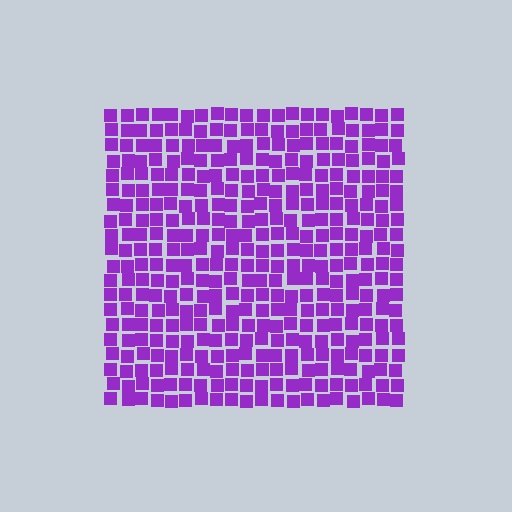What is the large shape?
The large shape is a square.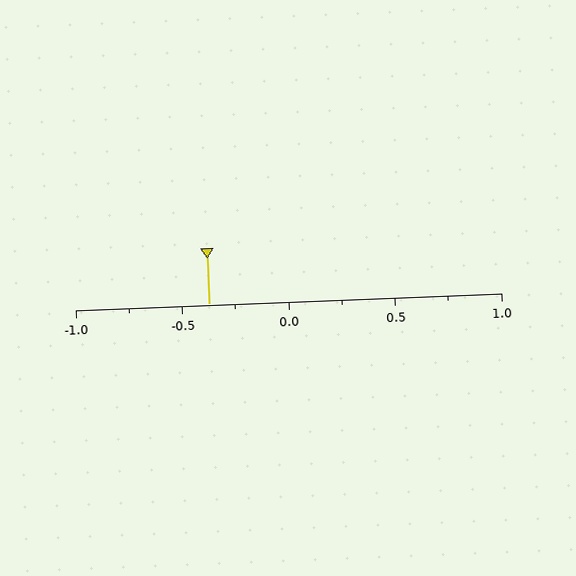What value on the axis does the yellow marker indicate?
The marker indicates approximately -0.38.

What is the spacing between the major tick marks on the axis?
The major ticks are spaced 0.5 apart.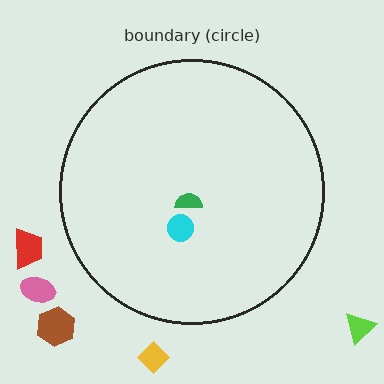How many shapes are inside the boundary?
2 inside, 5 outside.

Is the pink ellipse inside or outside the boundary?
Outside.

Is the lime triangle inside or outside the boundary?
Outside.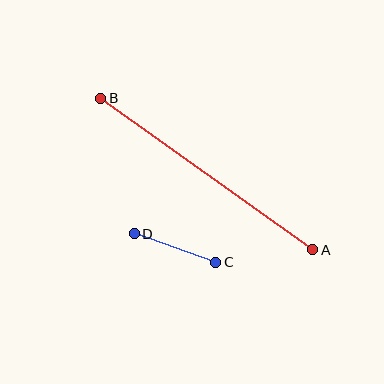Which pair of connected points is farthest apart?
Points A and B are farthest apart.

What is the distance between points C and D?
The distance is approximately 87 pixels.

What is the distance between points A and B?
The distance is approximately 261 pixels.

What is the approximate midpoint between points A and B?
The midpoint is at approximately (207, 174) pixels.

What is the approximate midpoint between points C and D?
The midpoint is at approximately (175, 248) pixels.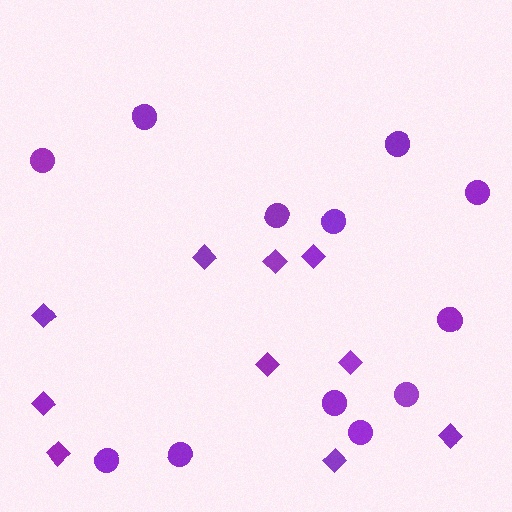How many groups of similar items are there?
There are 2 groups: one group of diamonds (10) and one group of circles (12).